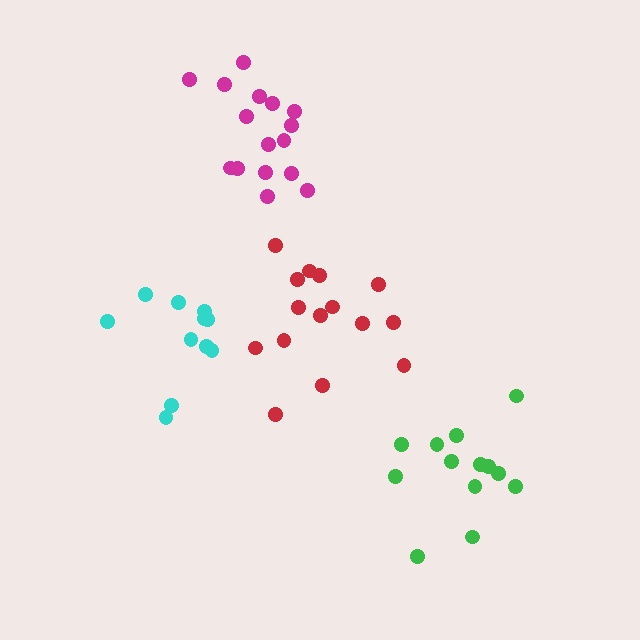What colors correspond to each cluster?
The clusters are colored: cyan, red, green, magenta.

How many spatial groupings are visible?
There are 4 spatial groupings.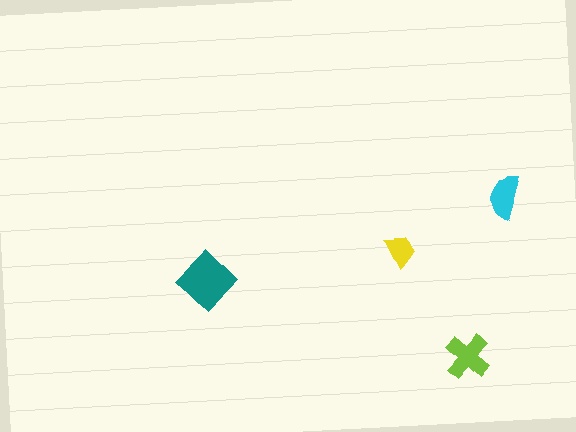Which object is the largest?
The teal diamond.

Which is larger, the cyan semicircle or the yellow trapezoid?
The cyan semicircle.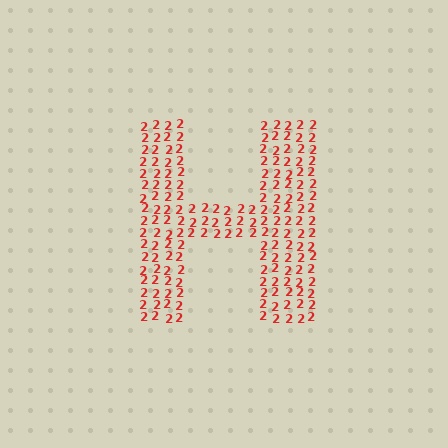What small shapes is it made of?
It is made of small digit 2's.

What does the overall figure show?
The overall figure shows the letter H.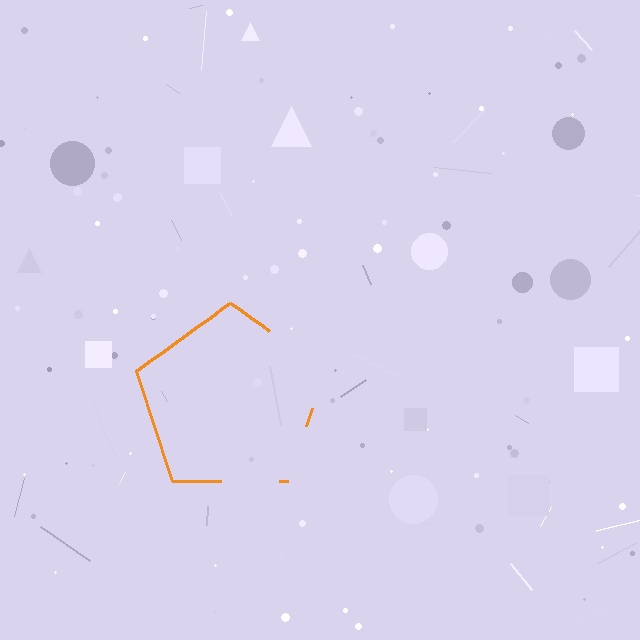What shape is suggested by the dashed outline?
The dashed outline suggests a pentagon.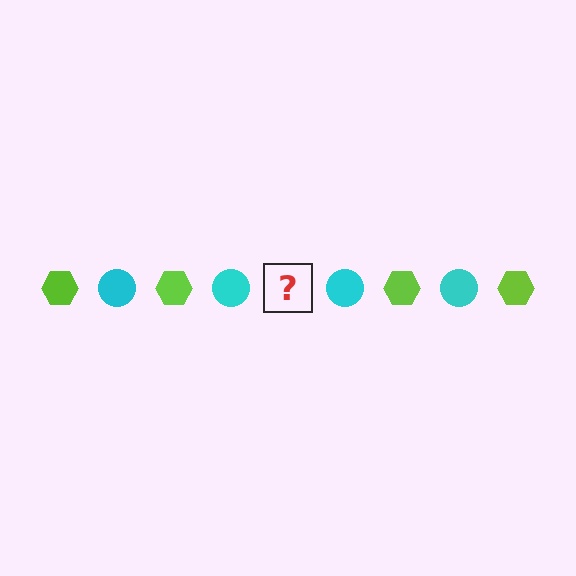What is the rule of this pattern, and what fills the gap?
The rule is that the pattern alternates between lime hexagon and cyan circle. The gap should be filled with a lime hexagon.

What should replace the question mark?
The question mark should be replaced with a lime hexagon.